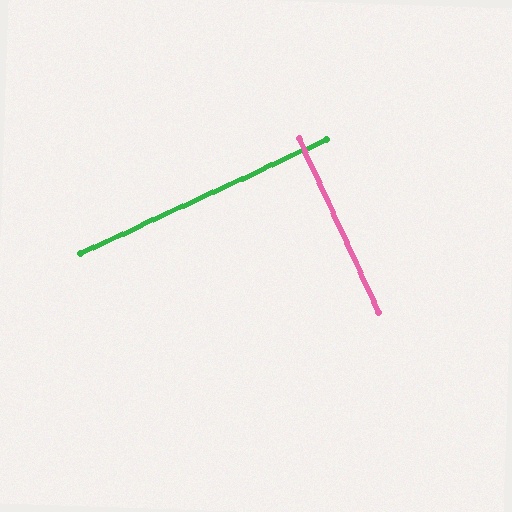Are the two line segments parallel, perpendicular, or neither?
Perpendicular — they meet at approximately 90°.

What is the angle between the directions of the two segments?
Approximately 90 degrees.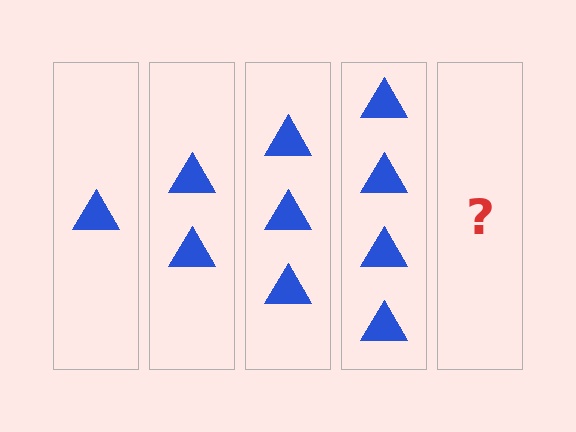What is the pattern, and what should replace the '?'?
The pattern is that each step adds one more triangle. The '?' should be 5 triangles.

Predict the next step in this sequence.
The next step is 5 triangles.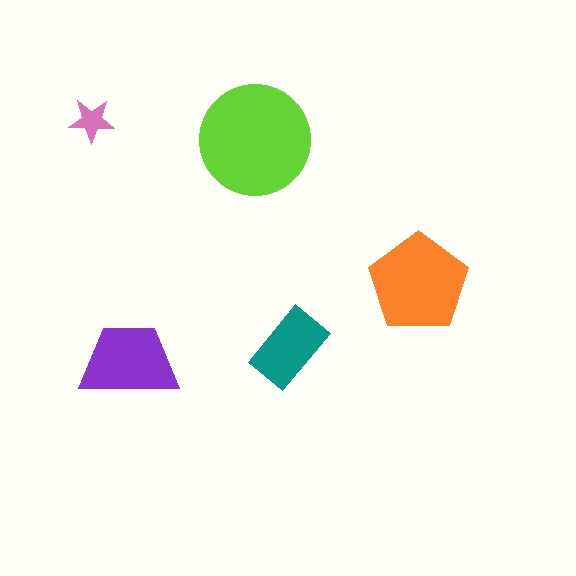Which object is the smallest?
The pink star.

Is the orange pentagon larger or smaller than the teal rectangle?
Larger.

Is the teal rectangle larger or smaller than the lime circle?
Smaller.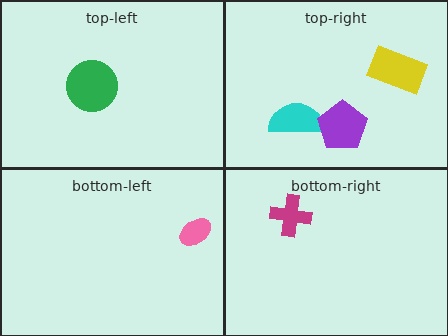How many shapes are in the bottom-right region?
1.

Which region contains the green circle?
The top-left region.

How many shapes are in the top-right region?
3.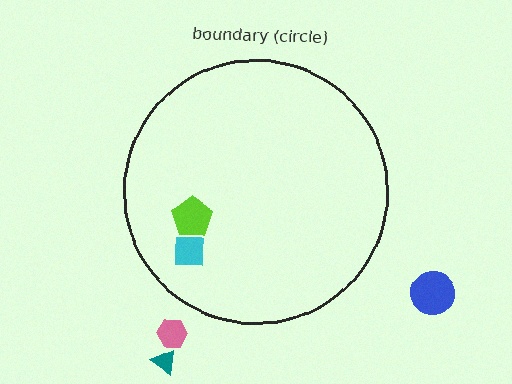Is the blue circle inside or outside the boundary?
Outside.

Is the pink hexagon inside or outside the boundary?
Outside.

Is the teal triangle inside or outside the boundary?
Outside.